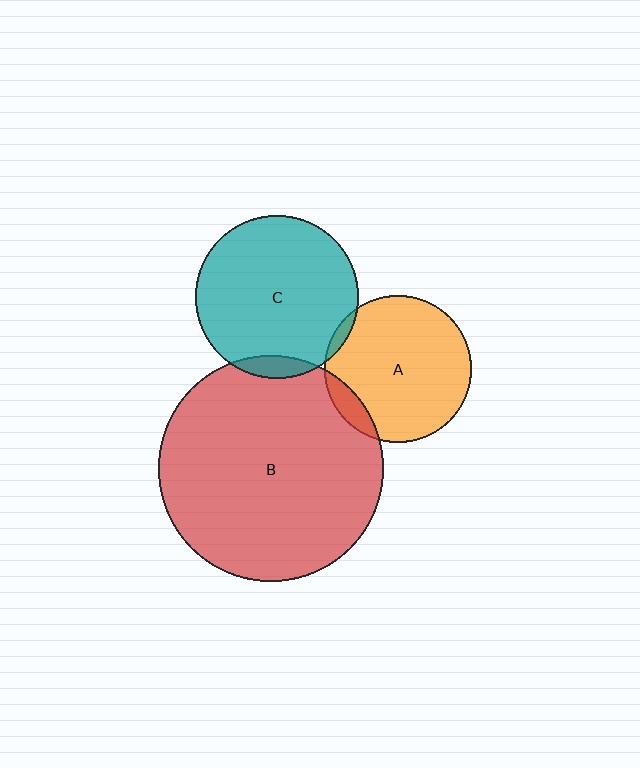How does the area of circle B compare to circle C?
Approximately 1.9 times.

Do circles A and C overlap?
Yes.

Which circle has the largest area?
Circle B (red).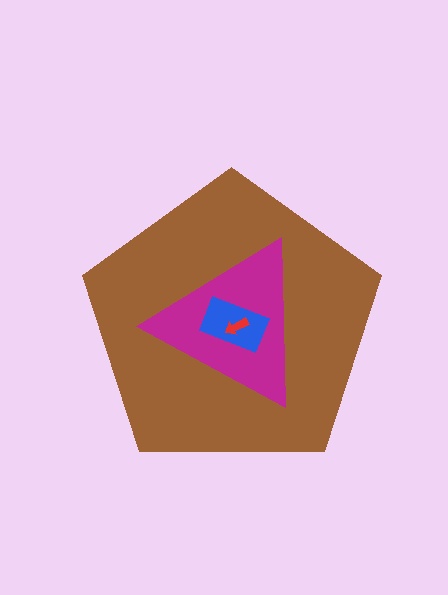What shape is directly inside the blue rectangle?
The red arrow.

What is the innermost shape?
The red arrow.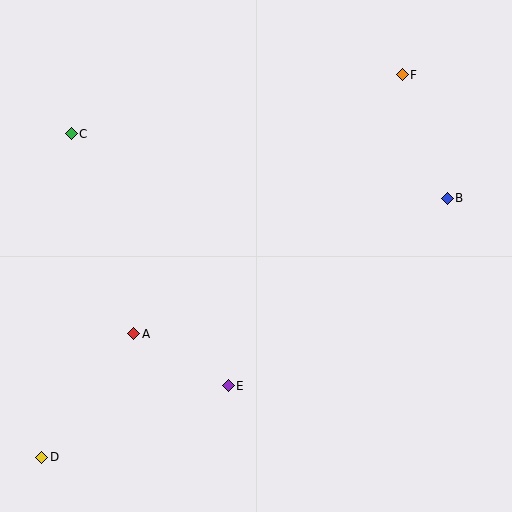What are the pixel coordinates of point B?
Point B is at (447, 198).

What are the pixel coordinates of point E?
Point E is at (228, 386).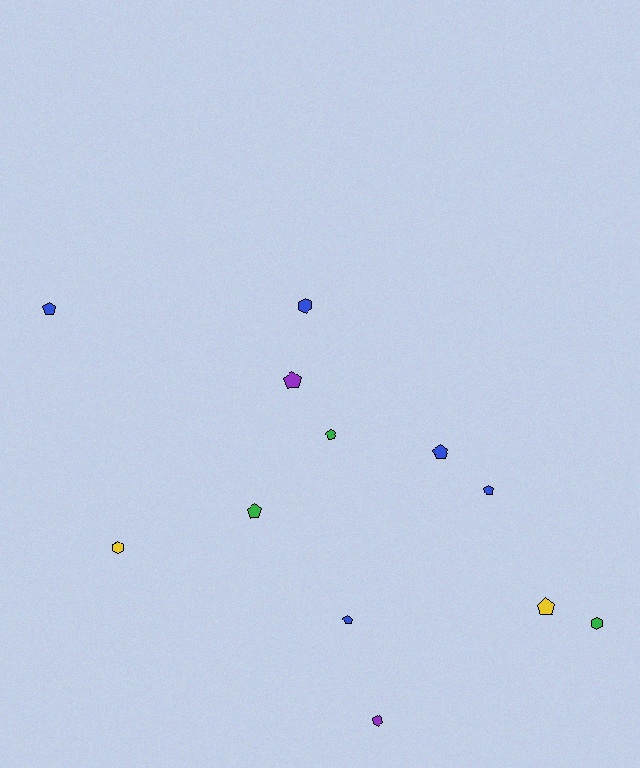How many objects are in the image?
There are 12 objects.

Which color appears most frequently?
Blue, with 5 objects.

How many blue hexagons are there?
There is 1 blue hexagon.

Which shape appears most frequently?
Pentagon, with 8 objects.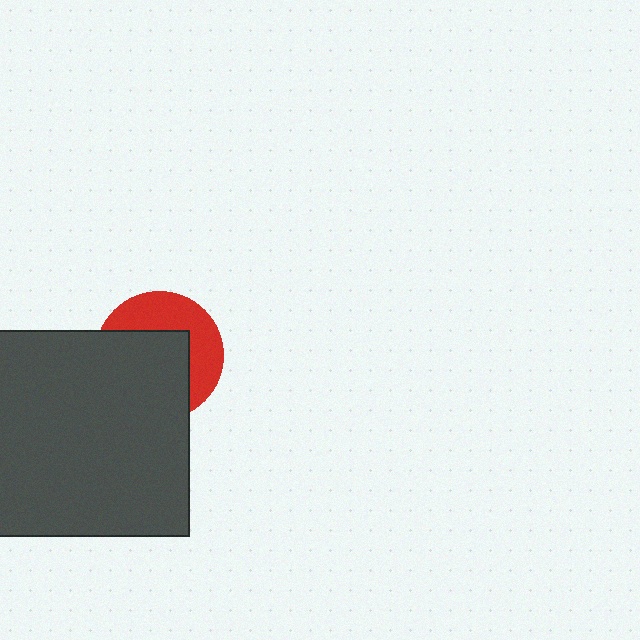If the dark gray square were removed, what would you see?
You would see the complete red circle.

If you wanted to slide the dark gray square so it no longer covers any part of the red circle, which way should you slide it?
Slide it toward the lower-left — that is the most direct way to separate the two shapes.